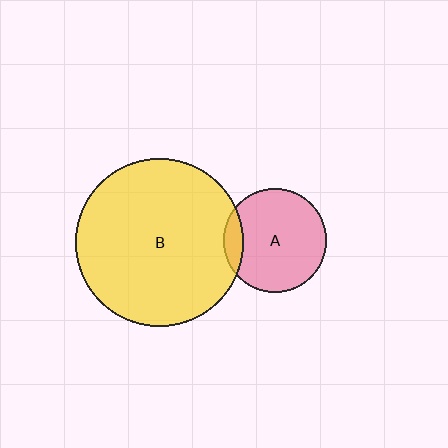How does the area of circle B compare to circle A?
Approximately 2.6 times.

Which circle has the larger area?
Circle B (yellow).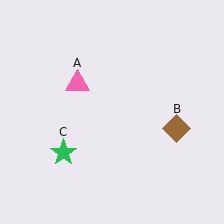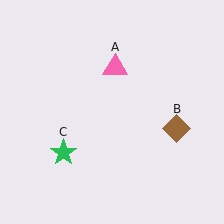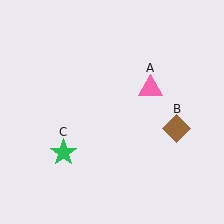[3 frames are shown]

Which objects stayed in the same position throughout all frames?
Brown diamond (object B) and green star (object C) remained stationary.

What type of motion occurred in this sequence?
The pink triangle (object A) rotated clockwise around the center of the scene.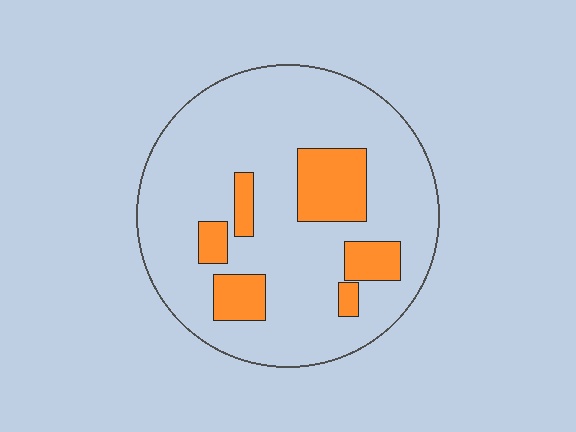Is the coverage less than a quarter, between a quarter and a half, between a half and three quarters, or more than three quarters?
Less than a quarter.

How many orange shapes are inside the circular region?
6.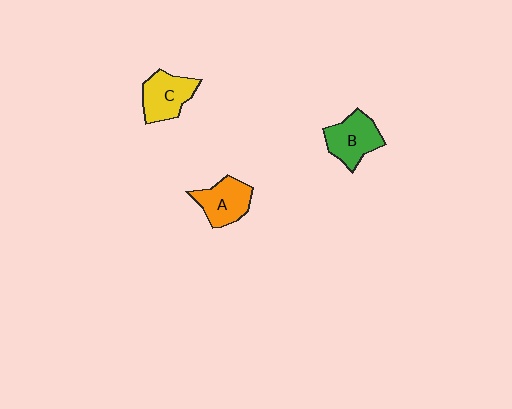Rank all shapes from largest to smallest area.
From largest to smallest: B (green), C (yellow), A (orange).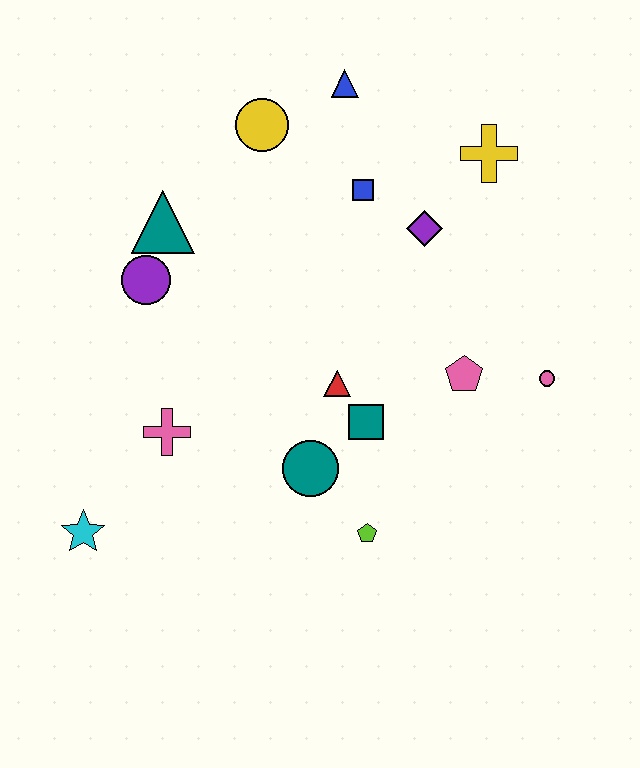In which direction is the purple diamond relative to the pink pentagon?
The purple diamond is above the pink pentagon.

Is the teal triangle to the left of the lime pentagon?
Yes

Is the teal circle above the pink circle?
No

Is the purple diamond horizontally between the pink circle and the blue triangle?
Yes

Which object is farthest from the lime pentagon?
The blue triangle is farthest from the lime pentagon.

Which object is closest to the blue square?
The purple diamond is closest to the blue square.